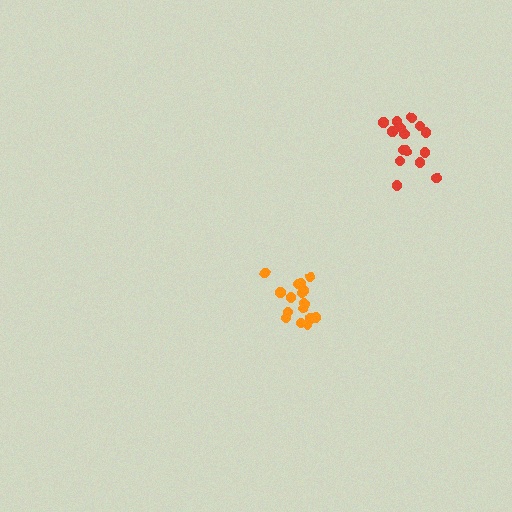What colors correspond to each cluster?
The clusters are colored: orange, red.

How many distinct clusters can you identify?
There are 2 distinct clusters.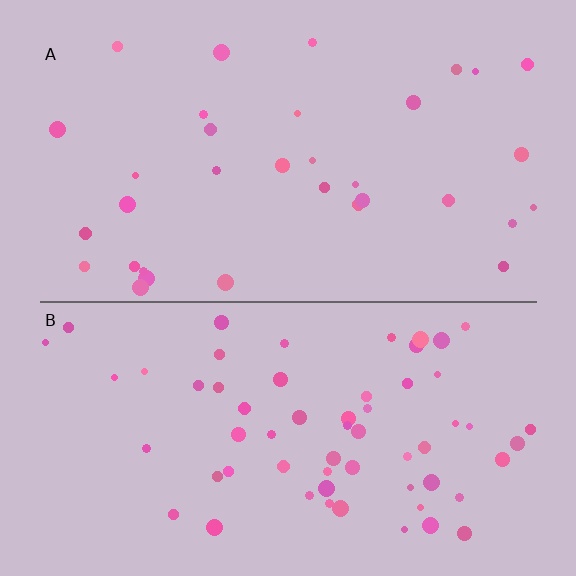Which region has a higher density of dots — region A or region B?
B (the bottom).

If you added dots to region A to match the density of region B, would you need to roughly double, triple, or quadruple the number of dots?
Approximately double.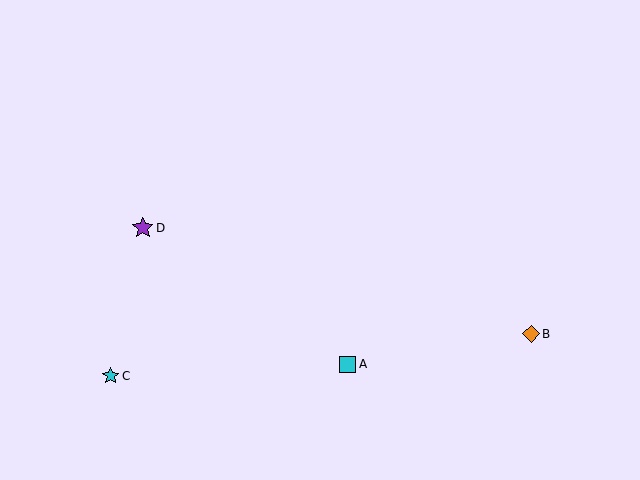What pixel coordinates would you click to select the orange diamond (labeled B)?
Click at (531, 334) to select the orange diamond B.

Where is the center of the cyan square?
The center of the cyan square is at (348, 364).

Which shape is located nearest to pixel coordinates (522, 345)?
The orange diamond (labeled B) at (531, 334) is nearest to that location.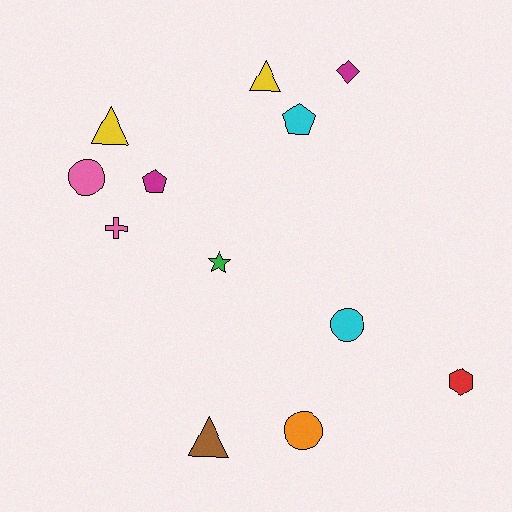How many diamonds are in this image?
There is 1 diamond.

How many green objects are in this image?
There is 1 green object.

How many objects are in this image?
There are 12 objects.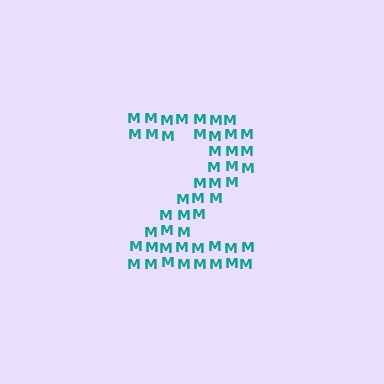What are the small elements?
The small elements are letter M's.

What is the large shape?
The large shape is the digit 2.